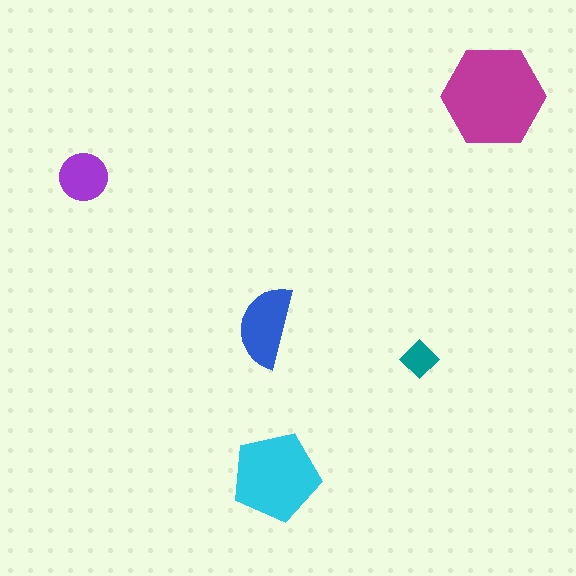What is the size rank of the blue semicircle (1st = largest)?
3rd.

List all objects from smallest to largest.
The teal diamond, the purple circle, the blue semicircle, the cyan pentagon, the magenta hexagon.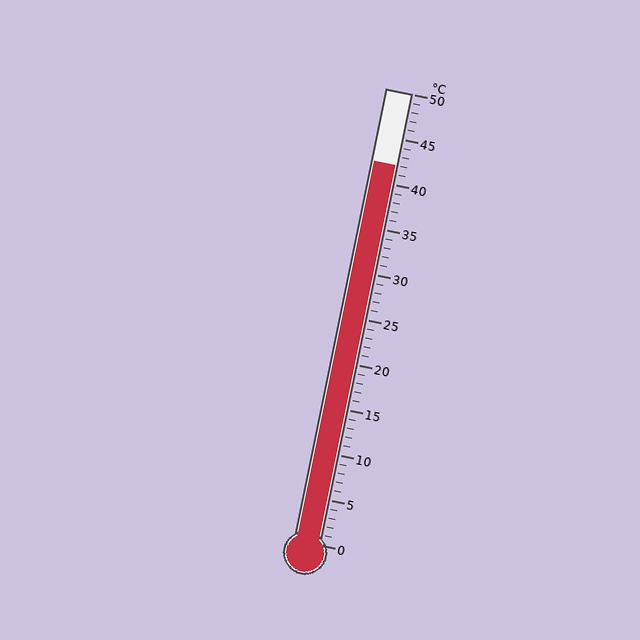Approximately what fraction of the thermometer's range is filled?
The thermometer is filled to approximately 85% of its range.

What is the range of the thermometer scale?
The thermometer scale ranges from 0°C to 50°C.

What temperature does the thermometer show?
The thermometer shows approximately 42°C.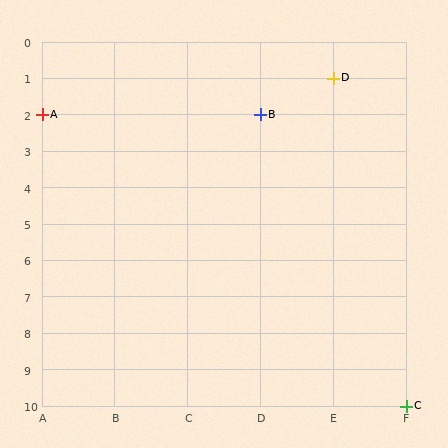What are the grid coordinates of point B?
Point B is at grid coordinates (D, 2).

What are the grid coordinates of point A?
Point A is at grid coordinates (A, 2).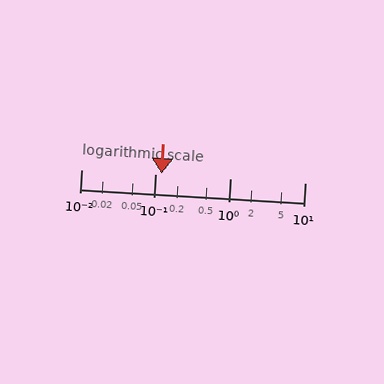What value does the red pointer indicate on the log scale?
The pointer indicates approximately 0.12.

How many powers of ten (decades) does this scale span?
The scale spans 3 decades, from 0.01 to 10.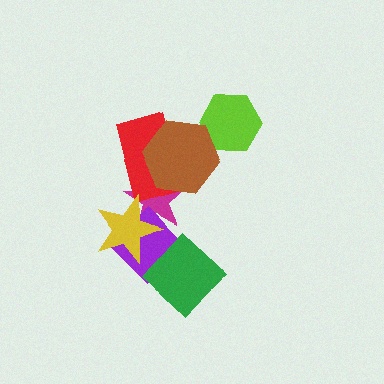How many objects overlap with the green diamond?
1 object overlaps with the green diamond.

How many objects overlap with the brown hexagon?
3 objects overlap with the brown hexagon.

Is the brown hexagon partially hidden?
No, no other shape covers it.